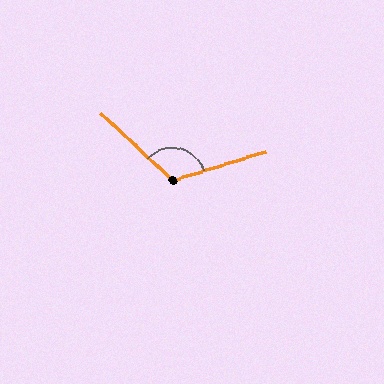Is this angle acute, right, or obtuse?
It is obtuse.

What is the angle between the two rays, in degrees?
Approximately 120 degrees.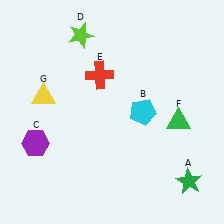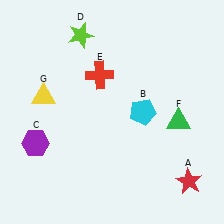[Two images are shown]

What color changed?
The star (A) changed from green in Image 1 to red in Image 2.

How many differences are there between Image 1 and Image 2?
There is 1 difference between the two images.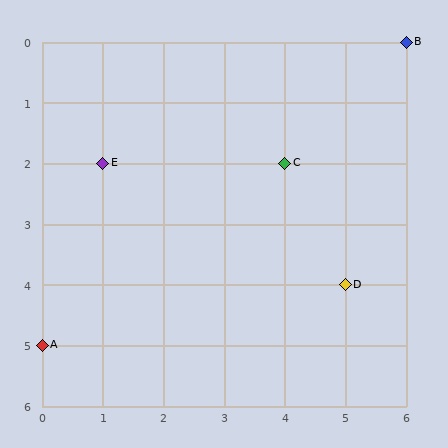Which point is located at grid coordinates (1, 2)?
Point E is at (1, 2).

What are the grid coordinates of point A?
Point A is at grid coordinates (0, 5).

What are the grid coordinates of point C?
Point C is at grid coordinates (4, 2).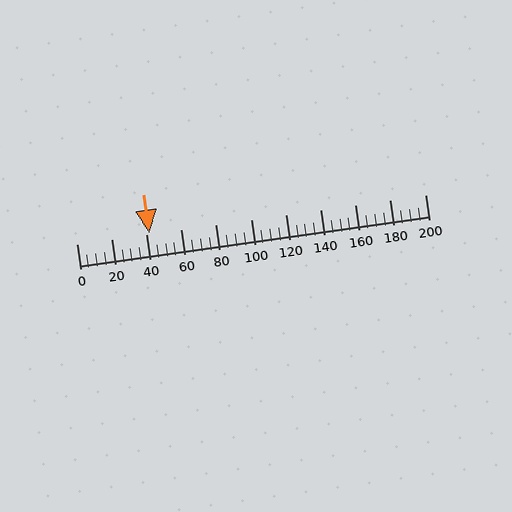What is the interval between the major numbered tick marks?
The major tick marks are spaced 20 units apart.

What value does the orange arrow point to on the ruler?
The orange arrow points to approximately 42.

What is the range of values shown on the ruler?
The ruler shows values from 0 to 200.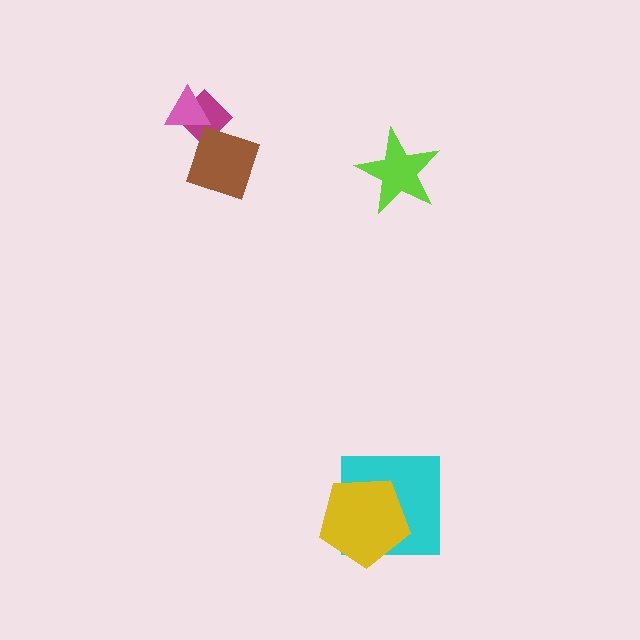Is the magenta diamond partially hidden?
Yes, it is partially covered by another shape.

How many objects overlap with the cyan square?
1 object overlaps with the cyan square.